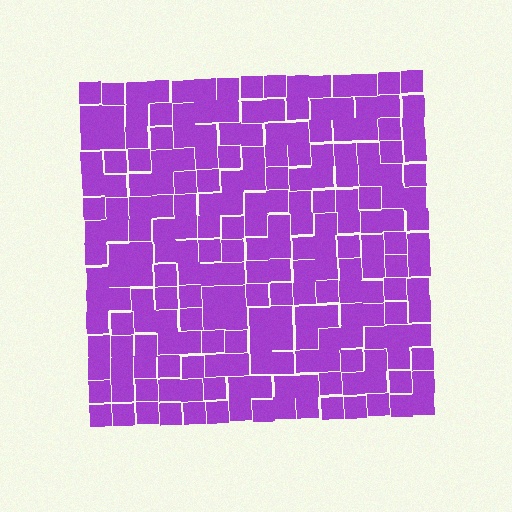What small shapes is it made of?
It is made of small squares.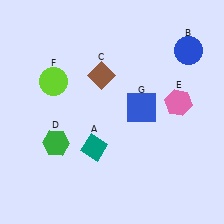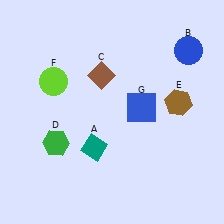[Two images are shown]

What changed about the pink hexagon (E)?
In Image 1, E is pink. In Image 2, it changed to brown.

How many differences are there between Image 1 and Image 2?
There is 1 difference between the two images.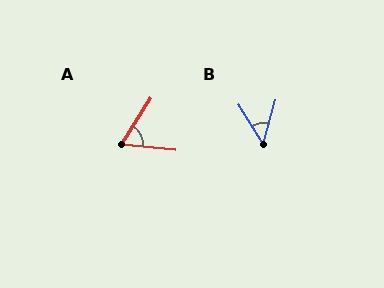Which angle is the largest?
A, at approximately 64 degrees.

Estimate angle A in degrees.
Approximately 64 degrees.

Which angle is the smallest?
B, at approximately 48 degrees.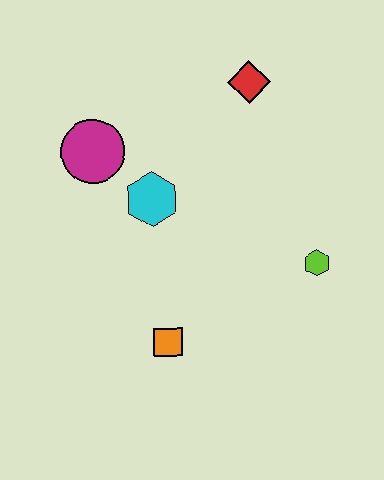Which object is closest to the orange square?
The cyan hexagon is closest to the orange square.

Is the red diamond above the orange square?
Yes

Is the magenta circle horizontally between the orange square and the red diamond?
No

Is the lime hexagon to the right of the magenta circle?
Yes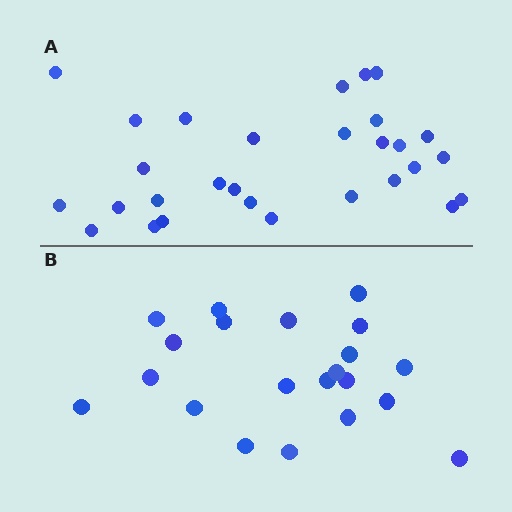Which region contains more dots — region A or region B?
Region A (the top region) has more dots.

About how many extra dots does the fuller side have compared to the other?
Region A has roughly 8 or so more dots than region B.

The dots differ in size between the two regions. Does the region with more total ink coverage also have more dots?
No. Region B has more total ink coverage because its dots are larger, but region A actually contains more individual dots. Total area can be misleading — the number of items is what matters here.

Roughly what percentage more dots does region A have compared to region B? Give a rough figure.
About 40% more.